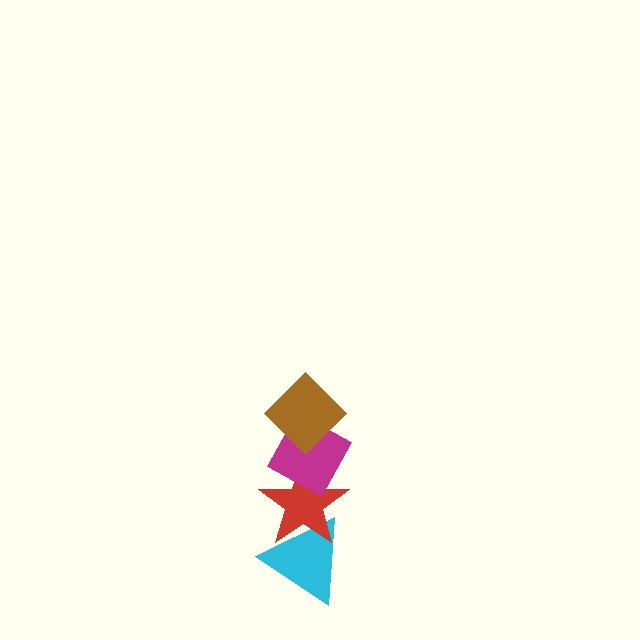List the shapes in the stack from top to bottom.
From top to bottom: the brown diamond, the magenta diamond, the red star, the cyan triangle.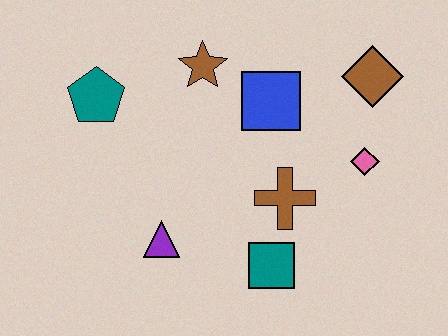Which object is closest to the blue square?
The brown star is closest to the blue square.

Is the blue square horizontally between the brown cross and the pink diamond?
No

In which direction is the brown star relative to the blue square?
The brown star is to the left of the blue square.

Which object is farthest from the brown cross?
The teal pentagon is farthest from the brown cross.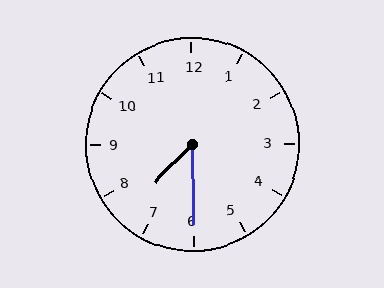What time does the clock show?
7:30.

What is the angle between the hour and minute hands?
Approximately 45 degrees.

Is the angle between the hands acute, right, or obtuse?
It is acute.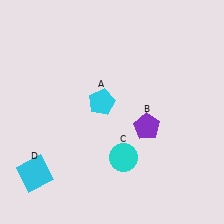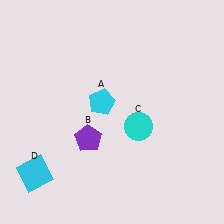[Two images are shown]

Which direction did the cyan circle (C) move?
The cyan circle (C) moved up.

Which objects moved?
The objects that moved are: the purple pentagon (B), the cyan circle (C).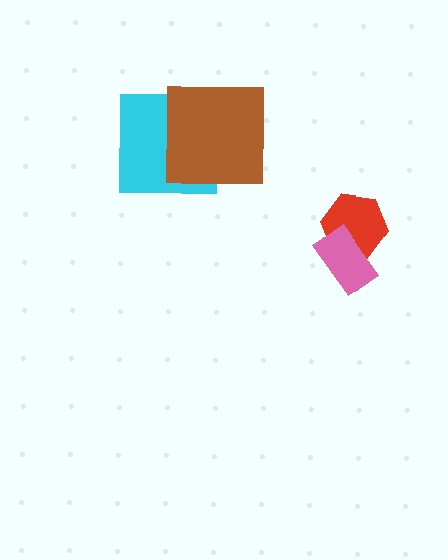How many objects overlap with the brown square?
1 object overlaps with the brown square.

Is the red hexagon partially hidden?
Yes, it is partially covered by another shape.